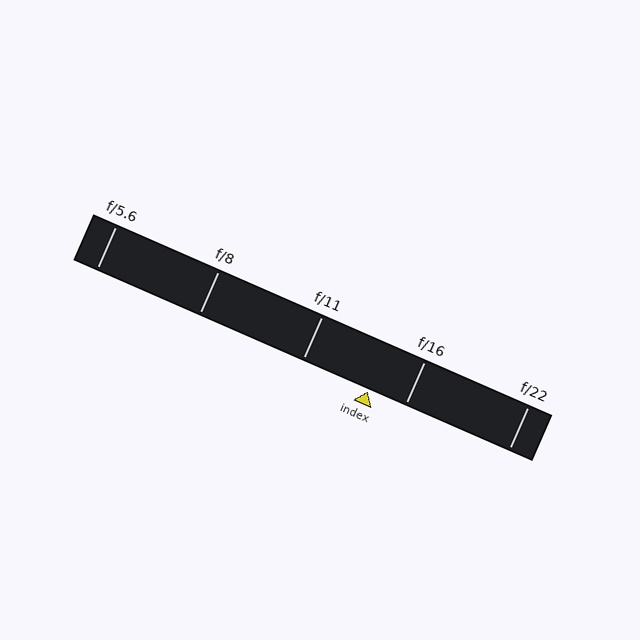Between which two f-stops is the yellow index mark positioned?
The index mark is between f/11 and f/16.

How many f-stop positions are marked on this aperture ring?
There are 5 f-stop positions marked.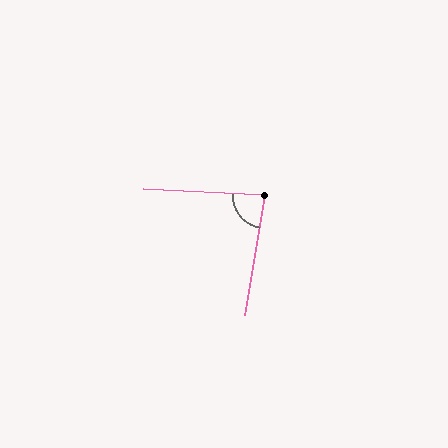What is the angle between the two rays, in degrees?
Approximately 84 degrees.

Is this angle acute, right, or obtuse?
It is acute.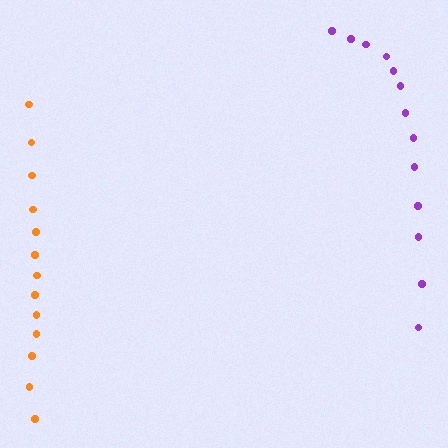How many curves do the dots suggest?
There are 2 distinct paths.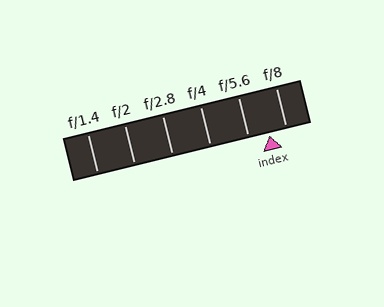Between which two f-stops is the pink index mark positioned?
The index mark is between f/5.6 and f/8.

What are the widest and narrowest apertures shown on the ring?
The widest aperture shown is f/1.4 and the narrowest is f/8.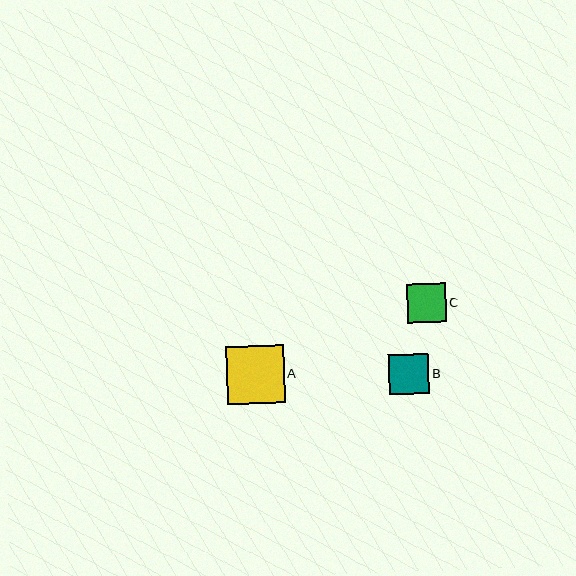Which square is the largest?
Square A is the largest with a size of approximately 58 pixels.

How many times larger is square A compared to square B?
Square A is approximately 1.4 times the size of square B.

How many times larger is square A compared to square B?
Square A is approximately 1.4 times the size of square B.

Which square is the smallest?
Square C is the smallest with a size of approximately 39 pixels.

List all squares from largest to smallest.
From largest to smallest: A, B, C.